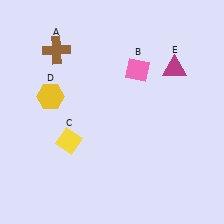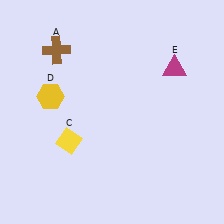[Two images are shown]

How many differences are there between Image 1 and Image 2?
There is 1 difference between the two images.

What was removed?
The pink diamond (B) was removed in Image 2.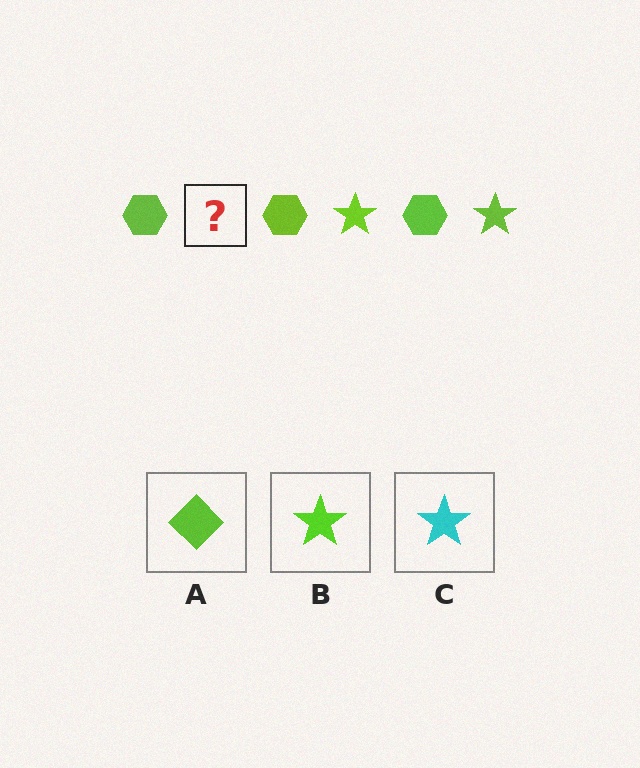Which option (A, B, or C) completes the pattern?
B.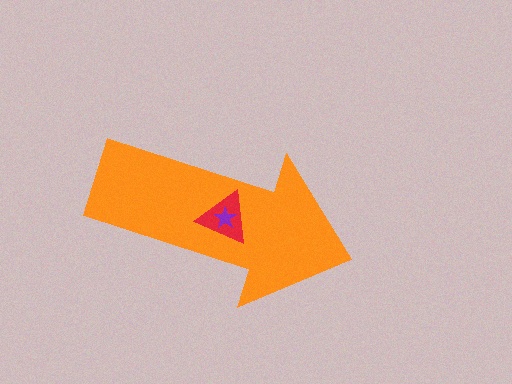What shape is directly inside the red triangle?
The purple star.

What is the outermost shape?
The orange arrow.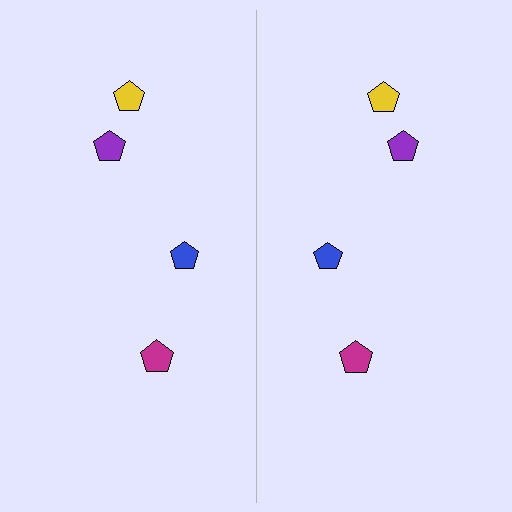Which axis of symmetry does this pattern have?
The pattern has a vertical axis of symmetry running through the center of the image.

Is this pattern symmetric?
Yes, this pattern has bilateral (reflection) symmetry.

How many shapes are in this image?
There are 8 shapes in this image.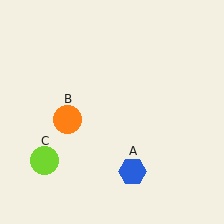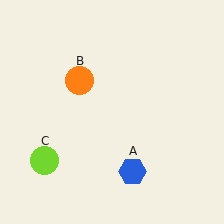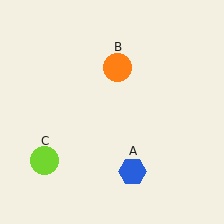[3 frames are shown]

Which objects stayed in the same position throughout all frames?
Blue hexagon (object A) and lime circle (object C) remained stationary.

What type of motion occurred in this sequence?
The orange circle (object B) rotated clockwise around the center of the scene.